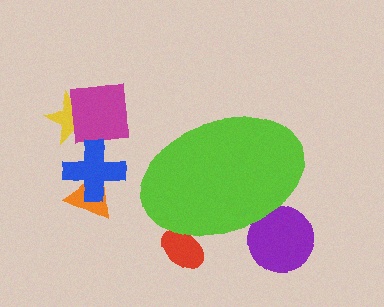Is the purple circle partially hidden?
Yes, the purple circle is partially hidden behind the lime ellipse.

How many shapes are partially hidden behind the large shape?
2 shapes are partially hidden.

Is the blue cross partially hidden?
No, the blue cross is fully visible.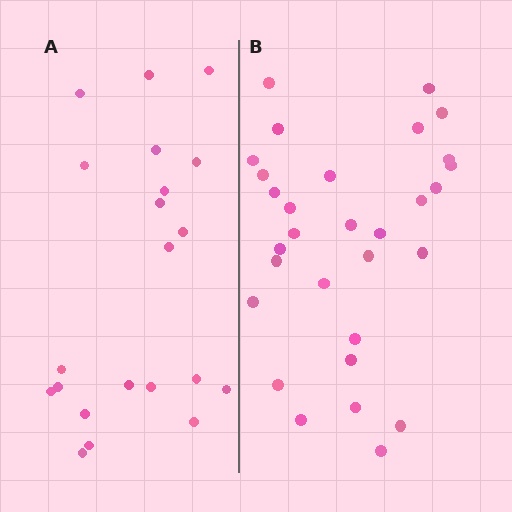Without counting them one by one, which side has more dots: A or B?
Region B (the right region) has more dots.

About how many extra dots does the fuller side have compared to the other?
Region B has roughly 8 or so more dots than region A.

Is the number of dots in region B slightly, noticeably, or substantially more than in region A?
Region B has noticeably more, but not dramatically so. The ratio is roughly 1.4 to 1.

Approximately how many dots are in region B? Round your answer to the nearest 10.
About 30 dots.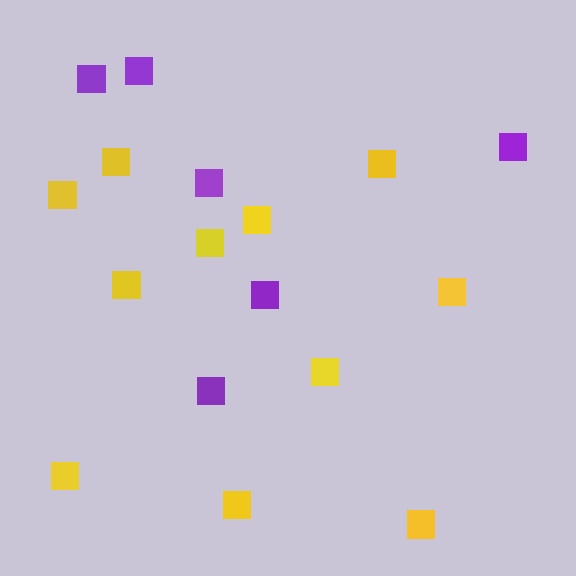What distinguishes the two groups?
There are 2 groups: one group of yellow squares (11) and one group of purple squares (6).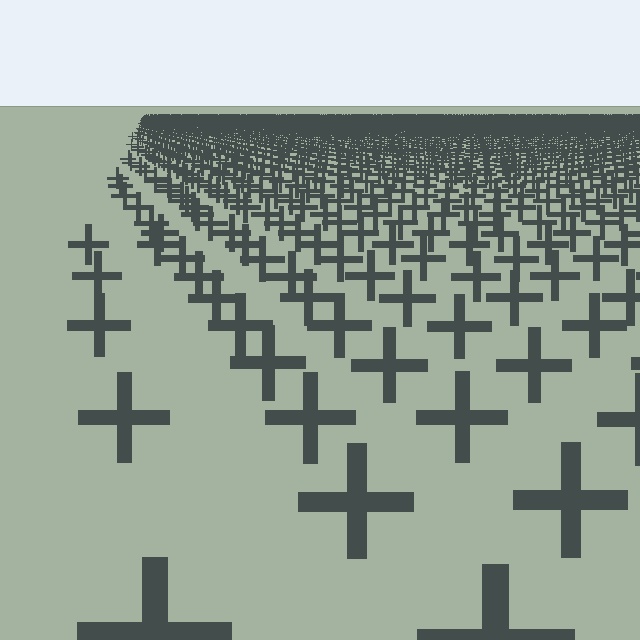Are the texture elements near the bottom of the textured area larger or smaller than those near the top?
Larger. Near the bottom, elements are closer to the viewer and appear at a bigger on-screen size.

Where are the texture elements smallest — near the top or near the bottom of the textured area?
Near the top.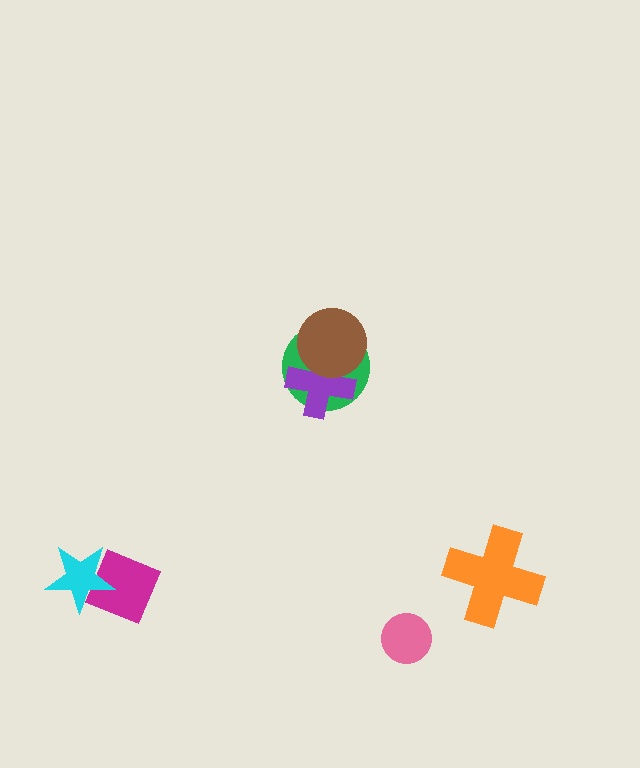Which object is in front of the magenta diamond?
The cyan star is in front of the magenta diamond.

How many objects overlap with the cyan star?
1 object overlaps with the cyan star.